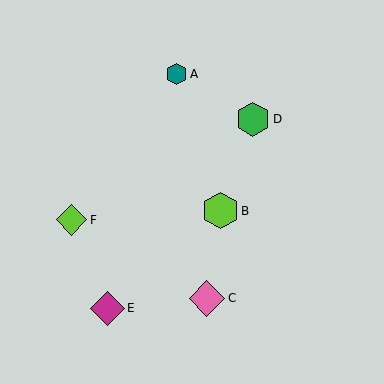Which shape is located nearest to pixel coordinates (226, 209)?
The lime hexagon (labeled B) at (221, 211) is nearest to that location.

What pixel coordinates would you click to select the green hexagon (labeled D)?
Click at (253, 119) to select the green hexagon D.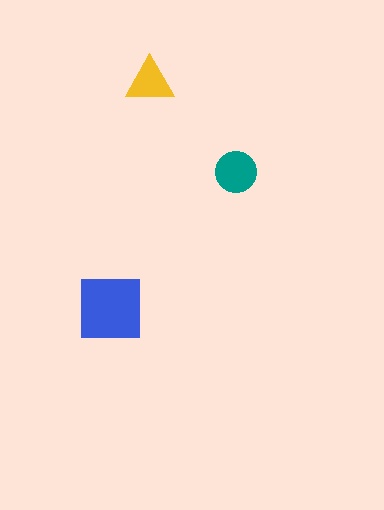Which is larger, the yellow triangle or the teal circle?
The teal circle.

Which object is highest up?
The yellow triangle is topmost.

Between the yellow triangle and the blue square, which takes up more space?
The blue square.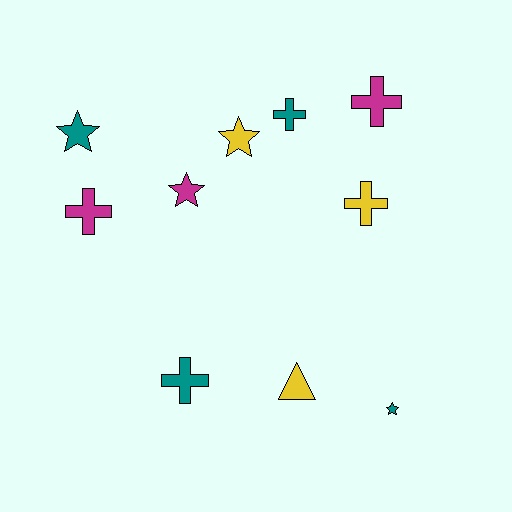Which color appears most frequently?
Teal, with 4 objects.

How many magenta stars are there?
There is 1 magenta star.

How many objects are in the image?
There are 10 objects.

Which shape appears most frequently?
Cross, with 5 objects.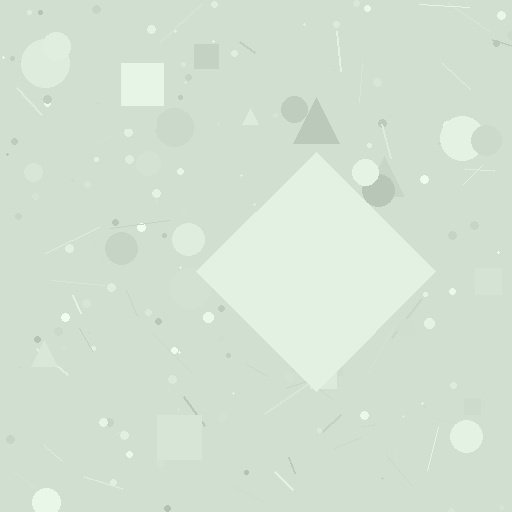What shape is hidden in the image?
A diamond is hidden in the image.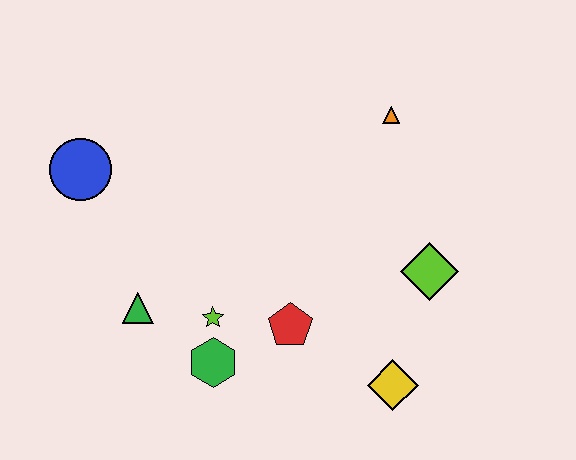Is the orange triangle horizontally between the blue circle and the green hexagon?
No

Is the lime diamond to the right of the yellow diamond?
Yes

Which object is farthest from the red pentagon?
The blue circle is farthest from the red pentagon.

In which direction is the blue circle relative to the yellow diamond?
The blue circle is to the left of the yellow diamond.